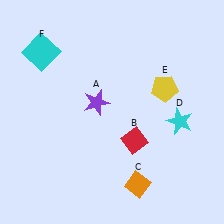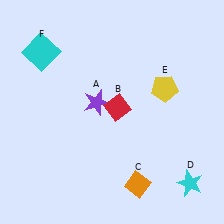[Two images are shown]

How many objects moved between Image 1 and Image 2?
2 objects moved between the two images.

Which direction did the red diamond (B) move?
The red diamond (B) moved up.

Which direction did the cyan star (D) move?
The cyan star (D) moved down.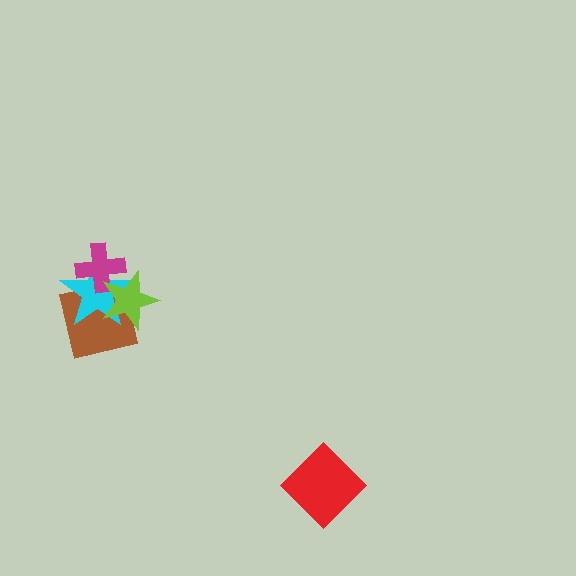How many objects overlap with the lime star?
3 objects overlap with the lime star.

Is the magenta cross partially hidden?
Yes, it is partially covered by another shape.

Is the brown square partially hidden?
Yes, it is partially covered by another shape.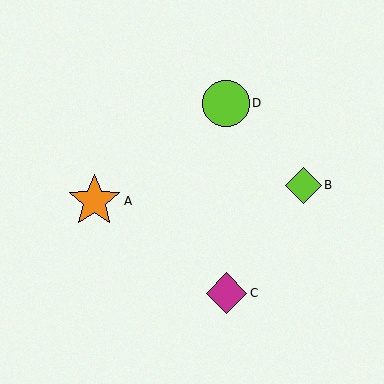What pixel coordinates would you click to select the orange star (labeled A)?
Click at (94, 201) to select the orange star A.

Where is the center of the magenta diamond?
The center of the magenta diamond is at (227, 293).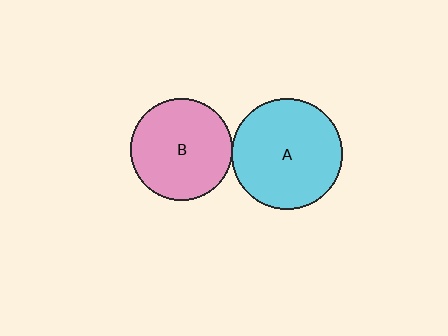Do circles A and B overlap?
Yes.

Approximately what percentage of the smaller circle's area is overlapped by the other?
Approximately 5%.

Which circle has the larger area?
Circle A (cyan).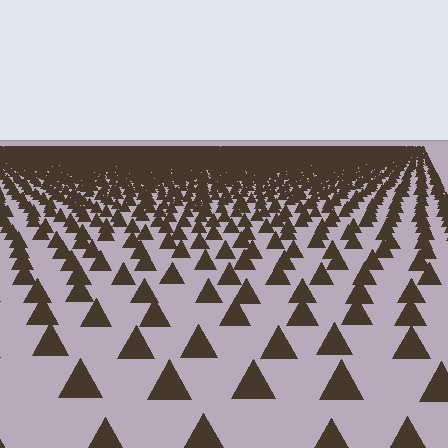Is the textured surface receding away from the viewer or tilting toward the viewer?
The surface is receding away from the viewer. Texture elements get smaller and denser toward the top.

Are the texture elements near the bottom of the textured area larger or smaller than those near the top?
Larger. Near the bottom, elements are closer to the viewer and appear at a bigger on-screen size.